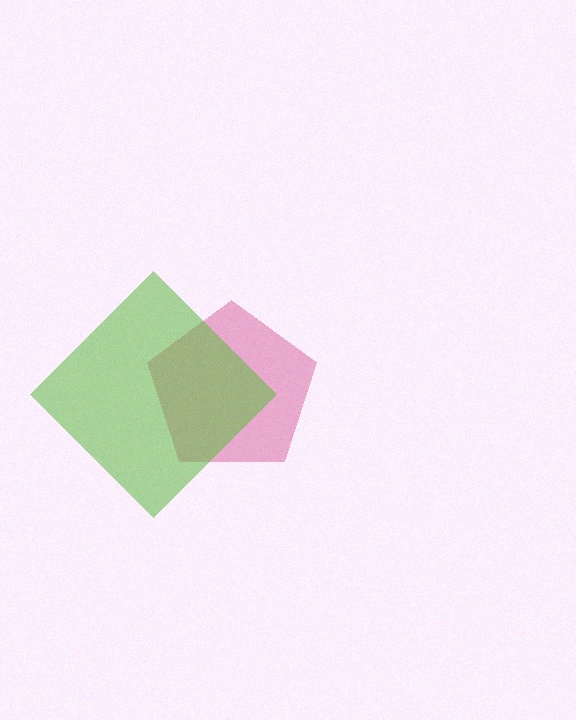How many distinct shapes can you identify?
There are 2 distinct shapes: a pink pentagon, a lime diamond.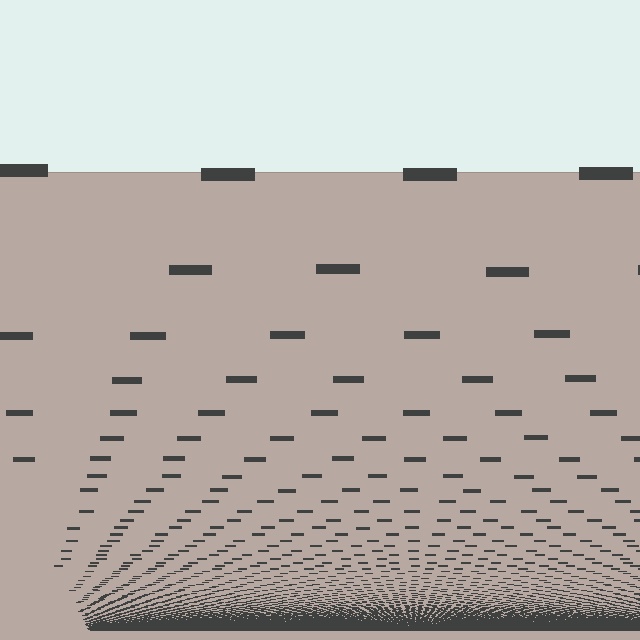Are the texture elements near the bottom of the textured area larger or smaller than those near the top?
Smaller. The gradient is inverted — elements near the bottom are smaller and denser.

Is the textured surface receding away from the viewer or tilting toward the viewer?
The surface appears to tilt toward the viewer. Texture elements get larger and sparser toward the top.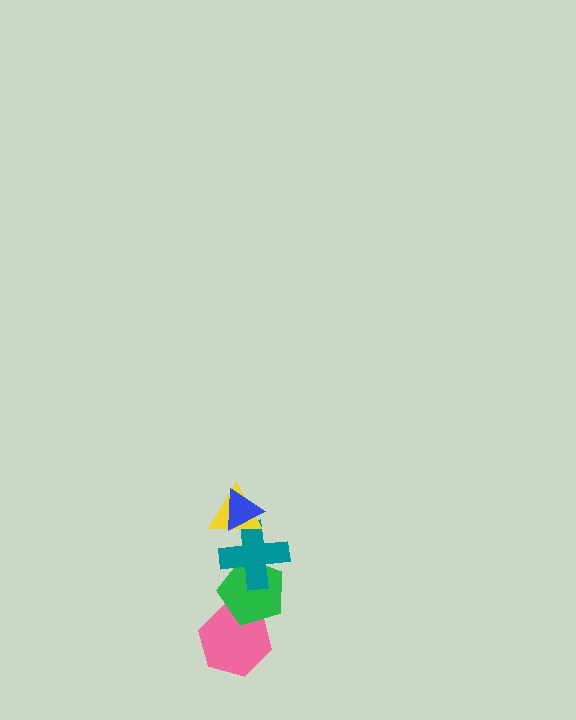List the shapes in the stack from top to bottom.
From top to bottom: the blue triangle, the yellow triangle, the teal cross, the green pentagon, the pink hexagon.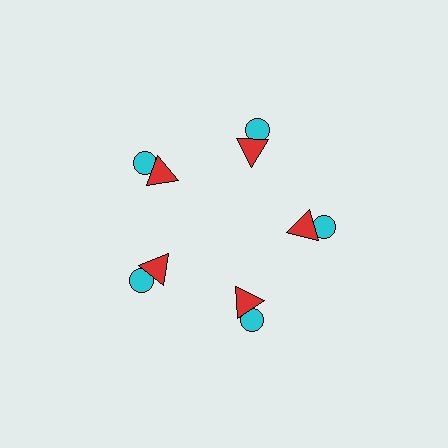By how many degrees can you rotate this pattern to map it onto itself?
The pattern maps onto itself every 72 degrees of rotation.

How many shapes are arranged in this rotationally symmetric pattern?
There are 10 shapes, arranged in 5 groups of 2.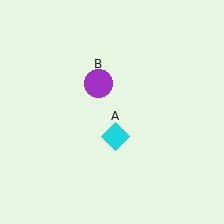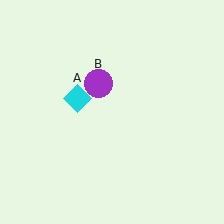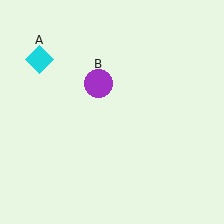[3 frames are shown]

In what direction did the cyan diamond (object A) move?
The cyan diamond (object A) moved up and to the left.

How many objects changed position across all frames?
1 object changed position: cyan diamond (object A).